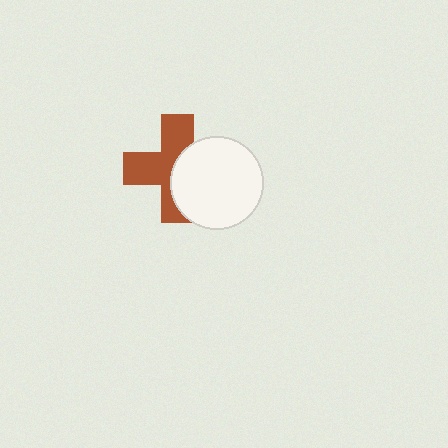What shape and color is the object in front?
The object in front is a white circle.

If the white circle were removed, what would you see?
You would see the complete brown cross.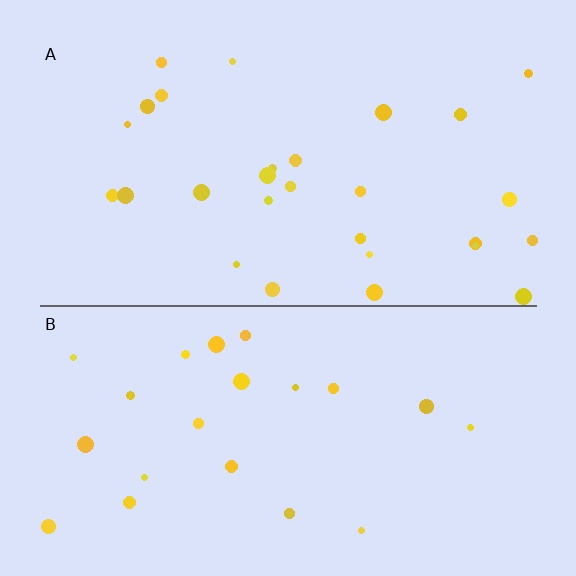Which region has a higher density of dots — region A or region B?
A (the top).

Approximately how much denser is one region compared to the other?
Approximately 1.3× — region A over region B.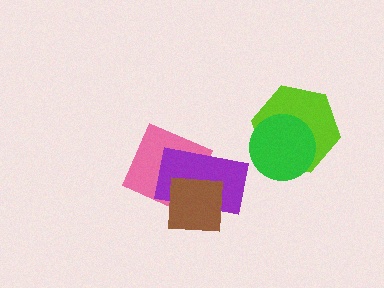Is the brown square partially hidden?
No, no other shape covers it.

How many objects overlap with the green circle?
1 object overlaps with the green circle.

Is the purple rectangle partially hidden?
Yes, it is partially covered by another shape.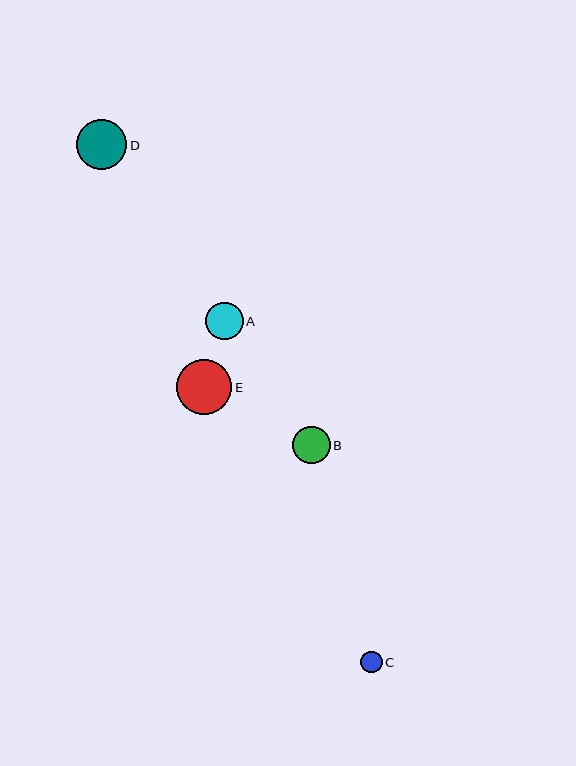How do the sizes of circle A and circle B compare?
Circle A and circle B are approximately the same size.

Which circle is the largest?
Circle E is the largest with a size of approximately 55 pixels.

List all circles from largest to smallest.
From largest to smallest: E, D, A, B, C.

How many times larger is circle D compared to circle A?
Circle D is approximately 1.3 times the size of circle A.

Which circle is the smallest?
Circle C is the smallest with a size of approximately 22 pixels.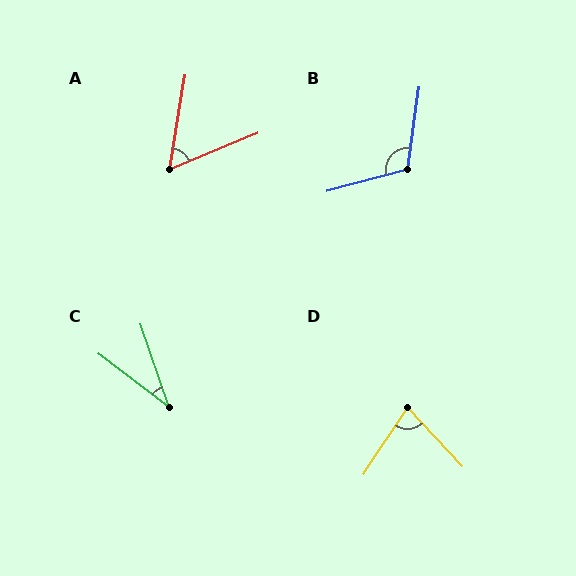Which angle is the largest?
B, at approximately 113 degrees.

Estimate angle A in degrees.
Approximately 58 degrees.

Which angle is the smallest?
C, at approximately 34 degrees.